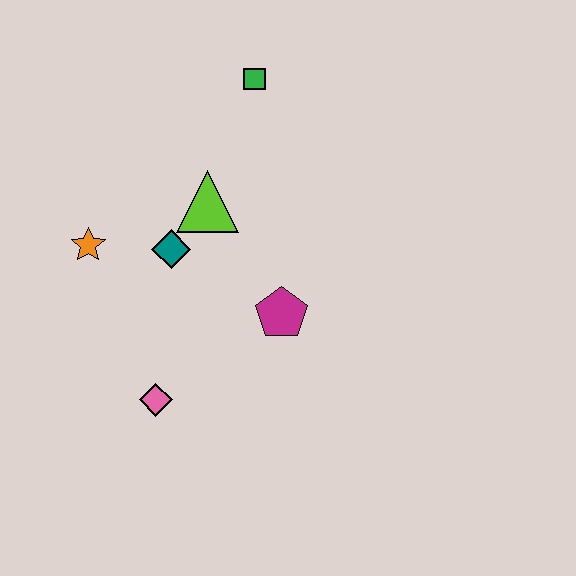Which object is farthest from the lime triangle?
The pink diamond is farthest from the lime triangle.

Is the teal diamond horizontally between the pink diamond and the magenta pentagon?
Yes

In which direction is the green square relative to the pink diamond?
The green square is above the pink diamond.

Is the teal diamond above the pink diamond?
Yes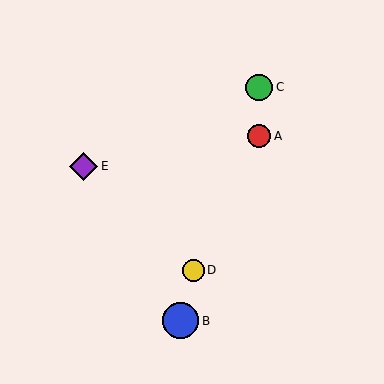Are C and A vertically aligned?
Yes, both are at x≈259.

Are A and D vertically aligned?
No, A is at x≈259 and D is at x≈193.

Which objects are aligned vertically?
Objects A, C are aligned vertically.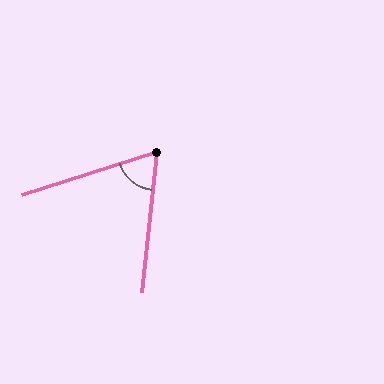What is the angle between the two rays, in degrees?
Approximately 66 degrees.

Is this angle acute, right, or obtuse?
It is acute.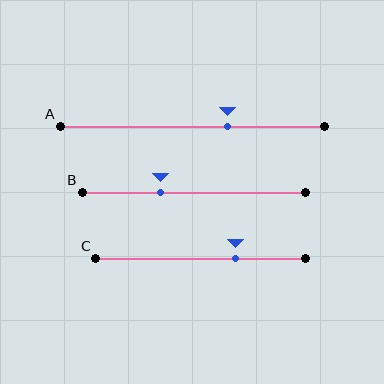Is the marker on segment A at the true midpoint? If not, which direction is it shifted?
No, the marker on segment A is shifted to the right by about 13% of the segment length.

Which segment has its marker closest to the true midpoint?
Segment A has its marker closest to the true midpoint.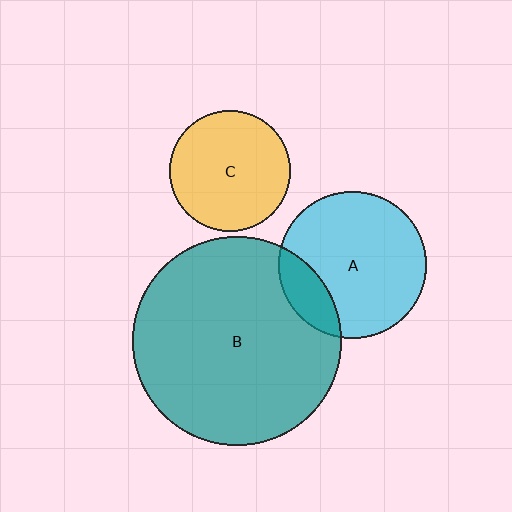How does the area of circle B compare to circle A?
Approximately 2.0 times.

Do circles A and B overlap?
Yes.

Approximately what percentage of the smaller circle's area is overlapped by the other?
Approximately 15%.